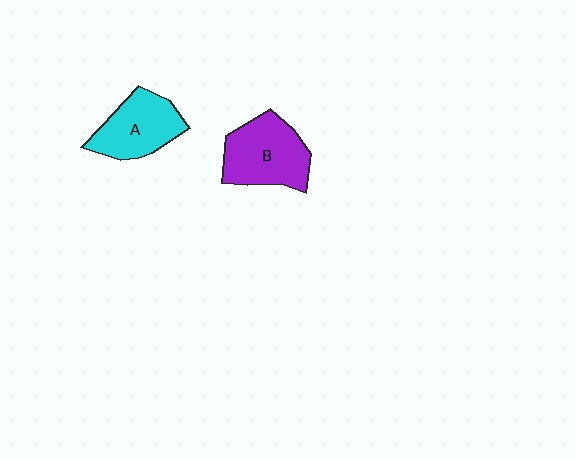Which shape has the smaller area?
Shape A (cyan).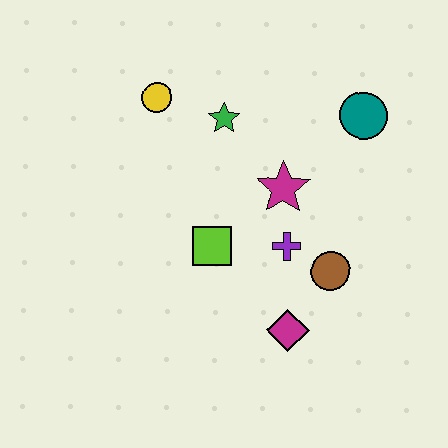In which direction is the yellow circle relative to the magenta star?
The yellow circle is to the left of the magenta star.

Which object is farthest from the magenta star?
The yellow circle is farthest from the magenta star.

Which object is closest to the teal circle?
The magenta star is closest to the teal circle.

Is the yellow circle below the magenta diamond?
No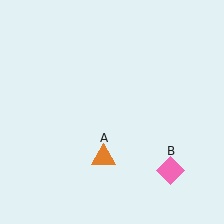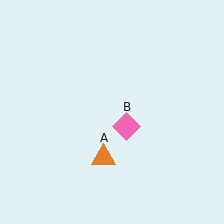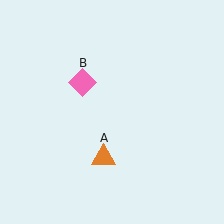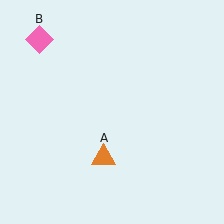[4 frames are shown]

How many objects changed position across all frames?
1 object changed position: pink diamond (object B).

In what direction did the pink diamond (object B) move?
The pink diamond (object B) moved up and to the left.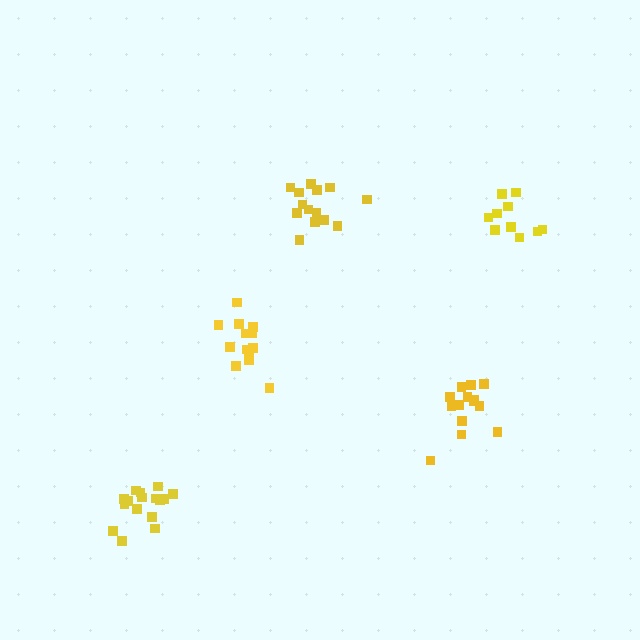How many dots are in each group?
Group 1: 14 dots, Group 2: 13 dots, Group 3: 16 dots, Group 4: 10 dots, Group 5: 14 dots (67 total).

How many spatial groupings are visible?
There are 5 spatial groupings.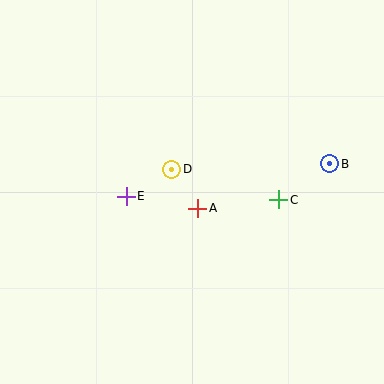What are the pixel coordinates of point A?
Point A is at (197, 208).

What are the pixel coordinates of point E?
Point E is at (126, 196).